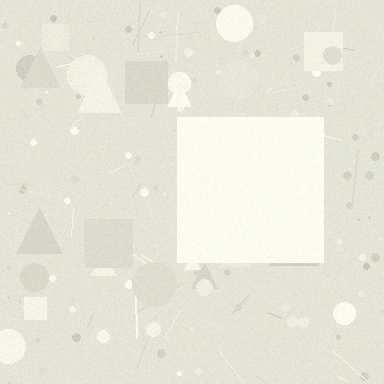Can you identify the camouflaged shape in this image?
The camouflaged shape is a square.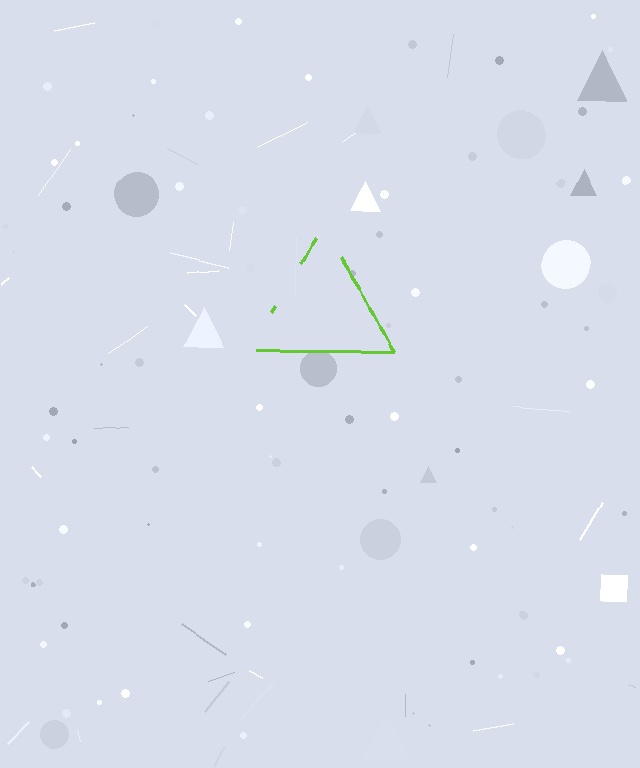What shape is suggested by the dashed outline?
The dashed outline suggests a triangle.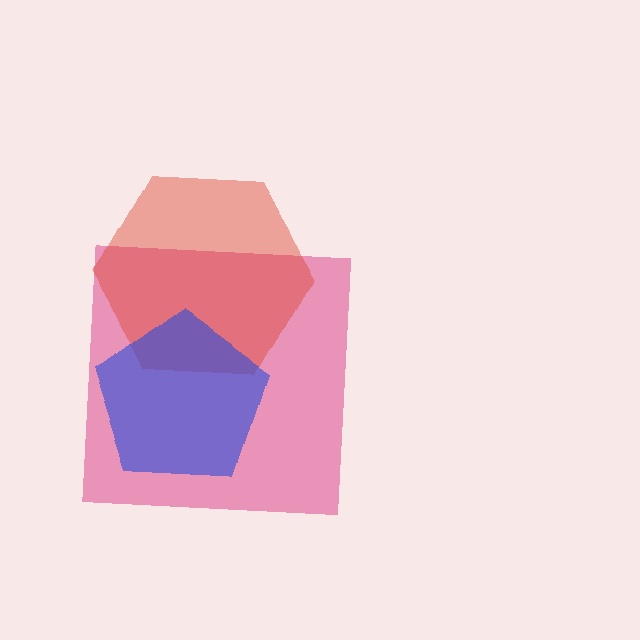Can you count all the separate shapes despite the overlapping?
Yes, there are 3 separate shapes.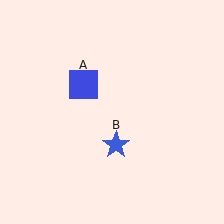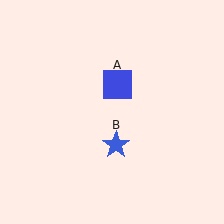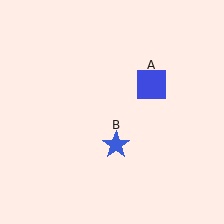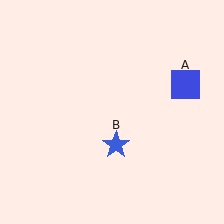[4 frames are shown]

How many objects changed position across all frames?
1 object changed position: blue square (object A).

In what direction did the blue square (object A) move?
The blue square (object A) moved right.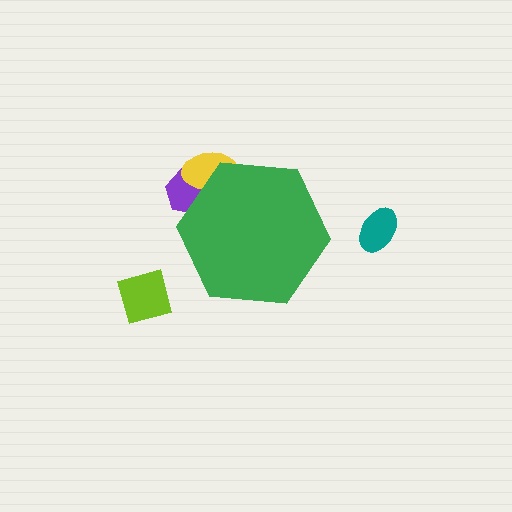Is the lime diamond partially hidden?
No, the lime diamond is fully visible.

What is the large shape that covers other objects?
A green hexagon.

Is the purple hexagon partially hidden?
Yes, the purple hexagon is partially hidden behind the green hexagon.